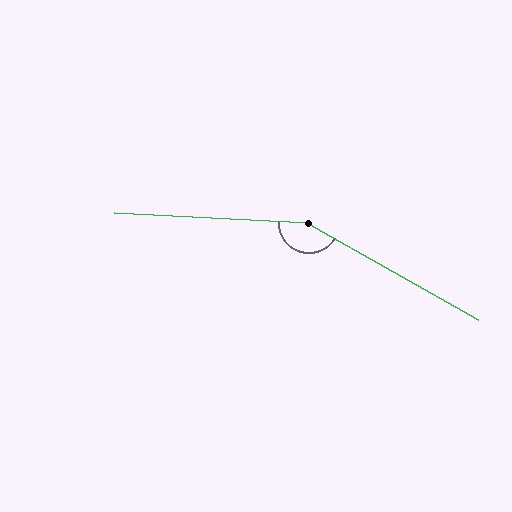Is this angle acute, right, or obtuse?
It is obtuse.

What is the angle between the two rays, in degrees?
Approximately 153 degrees.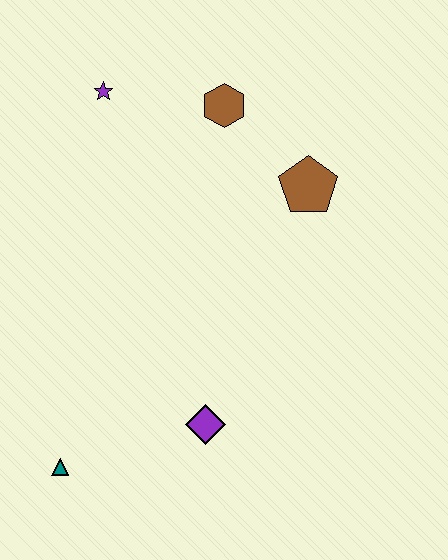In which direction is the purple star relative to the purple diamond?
The purple star is above the purple diamond.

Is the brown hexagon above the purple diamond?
Yes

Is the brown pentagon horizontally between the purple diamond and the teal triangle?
No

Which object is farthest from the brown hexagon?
The teal triangle is farthest from the brown hexagon.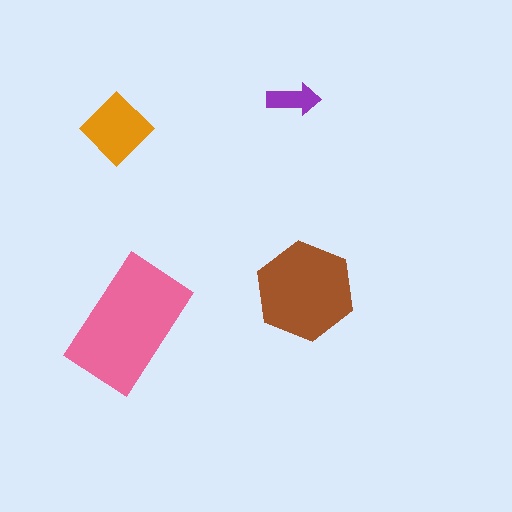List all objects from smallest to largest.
The purple arrow, the orange diamond, the brown hexagon, the pink rectangle.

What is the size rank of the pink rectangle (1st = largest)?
1st.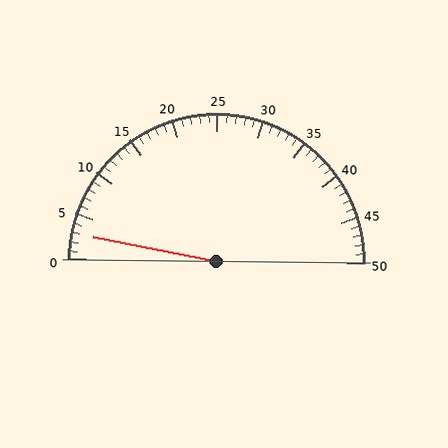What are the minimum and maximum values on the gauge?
The gauge ranges from 0 to 50.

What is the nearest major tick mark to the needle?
The nearest major tick mark is 5.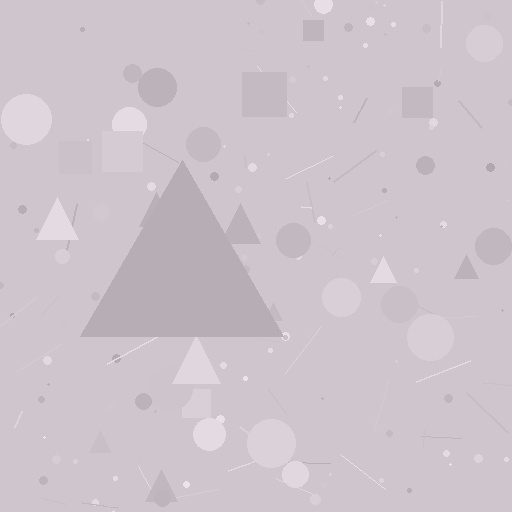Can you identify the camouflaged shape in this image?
The camouflaged shape is a triangle.